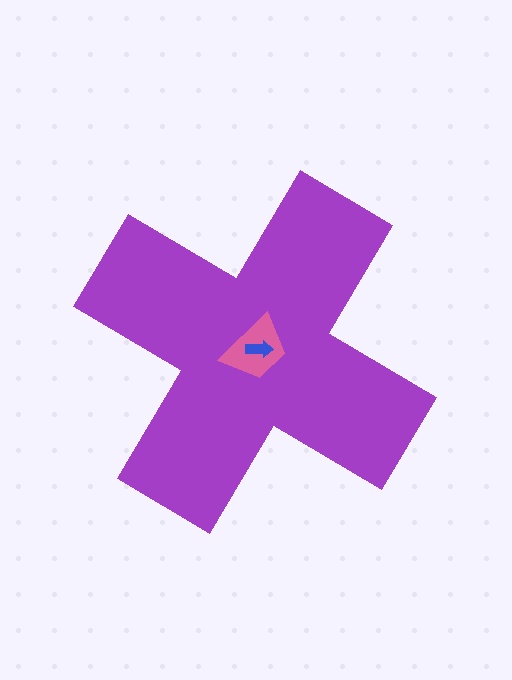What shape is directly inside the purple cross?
The pink trapezoid.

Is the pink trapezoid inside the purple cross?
Yes.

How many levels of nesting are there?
3.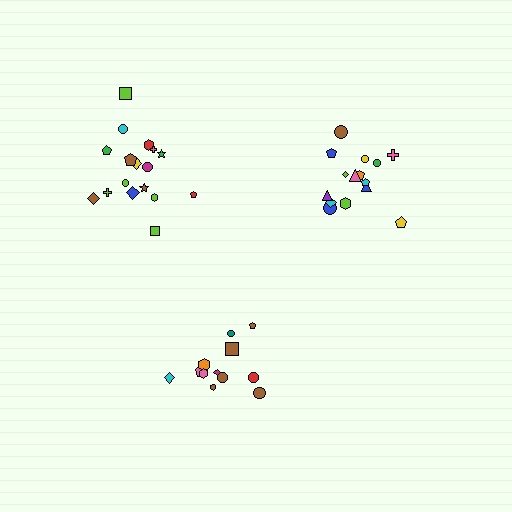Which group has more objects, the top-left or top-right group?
The top-left group.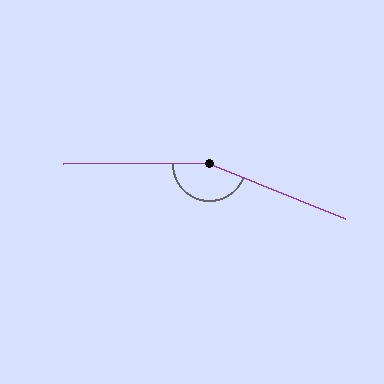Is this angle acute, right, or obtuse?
It is obtuse.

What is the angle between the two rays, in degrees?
Approximately 158 degrees.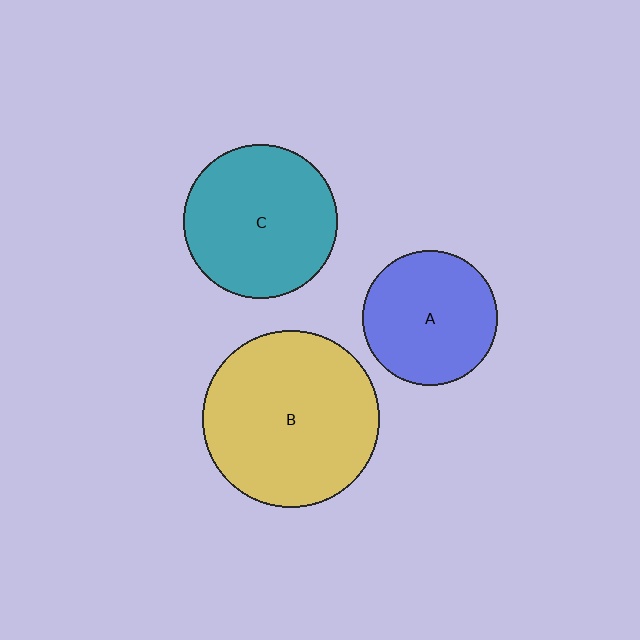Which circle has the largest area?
Circle B (yellow).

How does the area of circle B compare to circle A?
Approximately 1.7 times.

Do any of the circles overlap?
No, none of the circles overlap.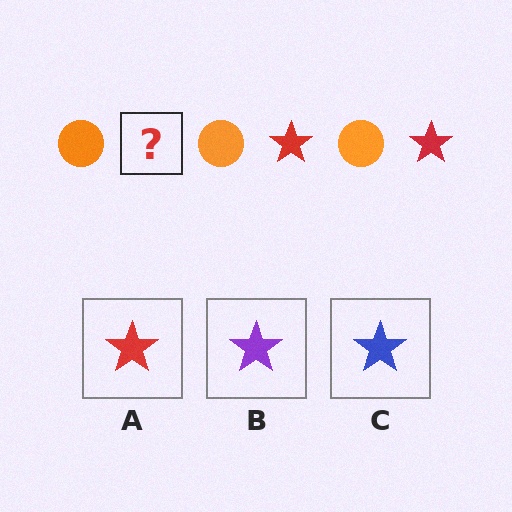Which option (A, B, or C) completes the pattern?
A.